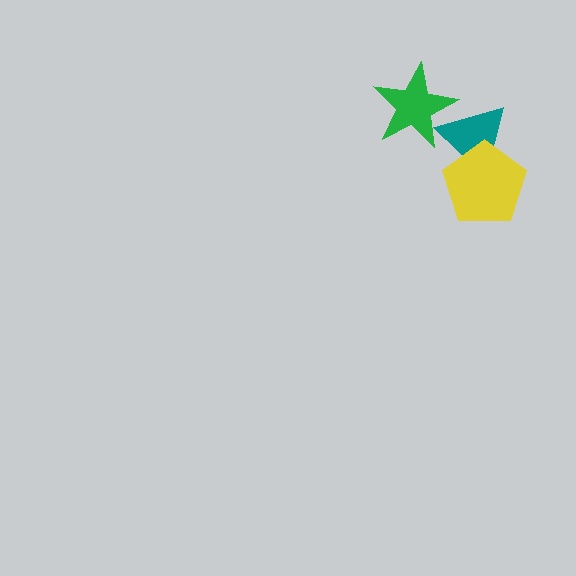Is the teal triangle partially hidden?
Yes, it is partially covered by another shape.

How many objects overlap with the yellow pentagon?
1 object overlaps with the yellow pentagon.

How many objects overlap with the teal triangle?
2 objects overlap with the teal triangle.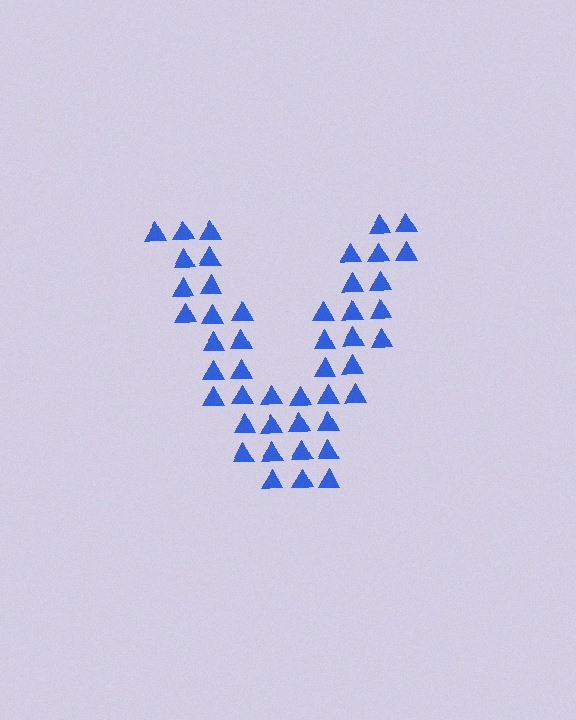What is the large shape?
The large shape is the letter V.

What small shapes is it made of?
It is made of small triangles.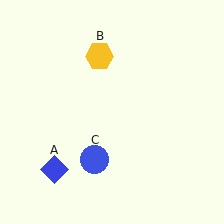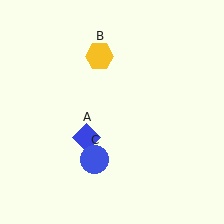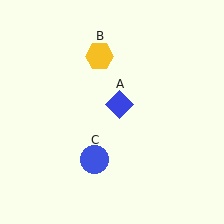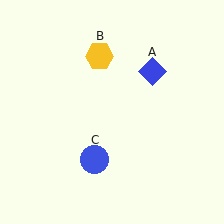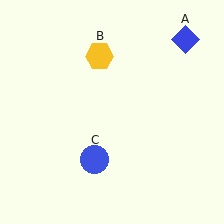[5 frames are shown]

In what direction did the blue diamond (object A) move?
The blue diamond (object A) moved up and to the right.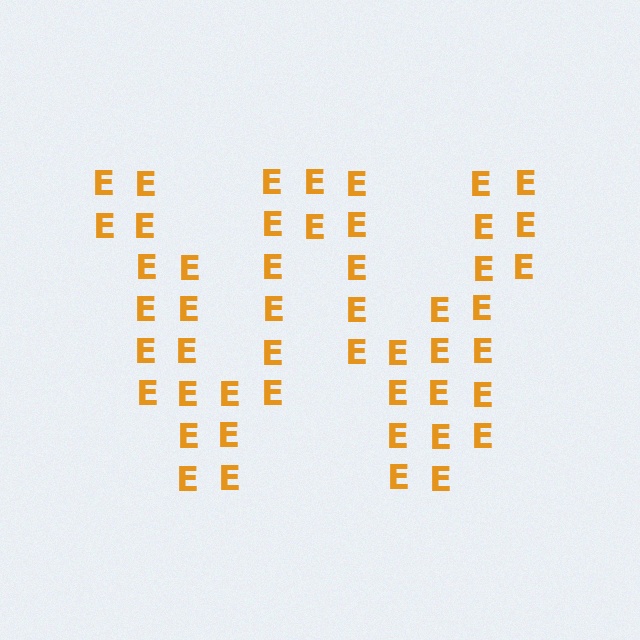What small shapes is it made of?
It is made of small letter E's.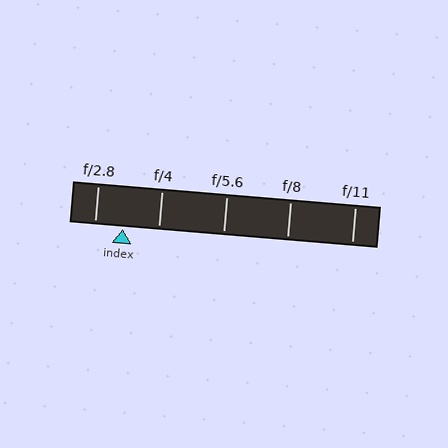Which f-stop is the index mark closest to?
The index mark is closest to f/2.8.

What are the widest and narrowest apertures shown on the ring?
The widest aperture shown is f/2.8 and the narrowest is f/11.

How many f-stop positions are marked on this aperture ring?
There are 5 f-stop positions marked.